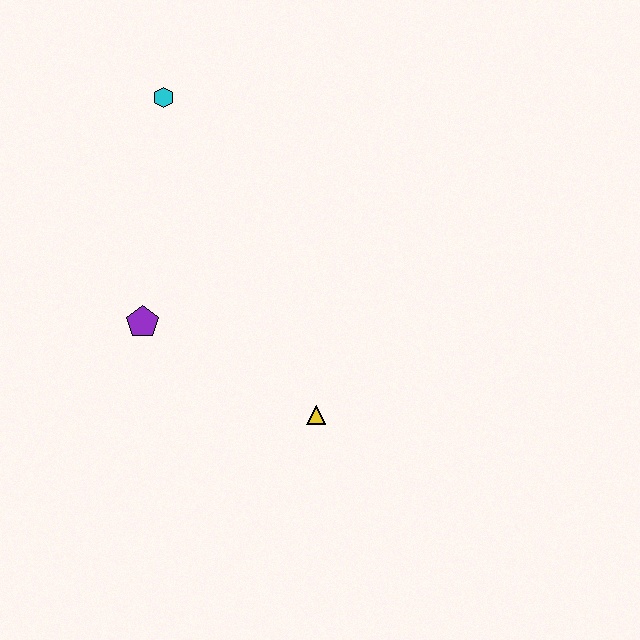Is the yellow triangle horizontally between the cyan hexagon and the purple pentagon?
No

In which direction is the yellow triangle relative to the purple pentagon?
The yellow triangle is to the right of the purple pentagon.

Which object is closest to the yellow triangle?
The purple pentagon is closest to the yellow triangle.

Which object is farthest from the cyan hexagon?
The yellow triangle is farthest from the cyan hexagon.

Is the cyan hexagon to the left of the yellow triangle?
Yes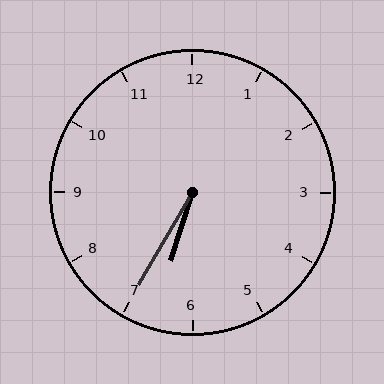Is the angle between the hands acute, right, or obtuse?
It is acute.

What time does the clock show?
6:35.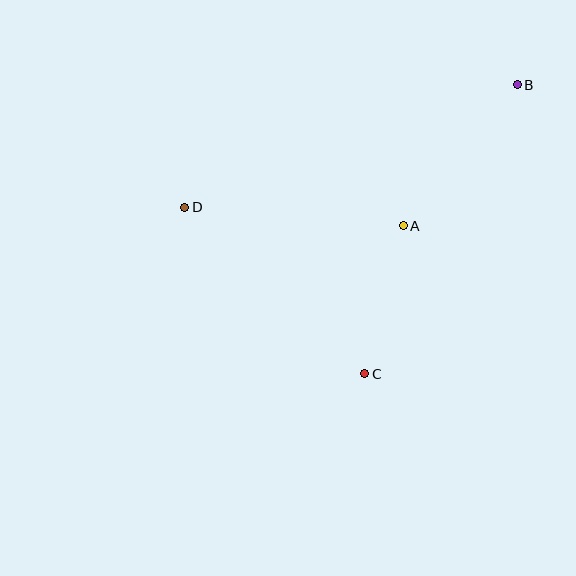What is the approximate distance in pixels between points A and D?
The distance between A and D is approximately 219 pixels.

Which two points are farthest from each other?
Points B and D are farthest from each other.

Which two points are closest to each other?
Points A and C are closest to each other.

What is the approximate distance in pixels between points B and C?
The distance between B and C is approximately 326 pixels.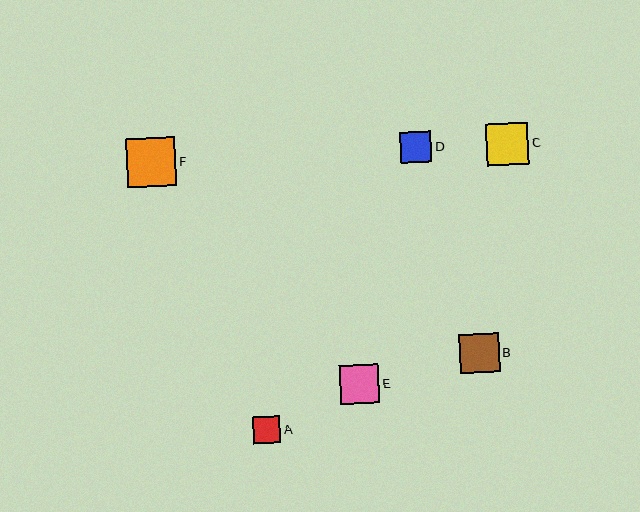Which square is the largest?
Square F is the largest with a size of approximately 49 pixels.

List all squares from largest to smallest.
From largest to smallest: F, C, B, E, D, A.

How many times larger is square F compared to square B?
Square F is approximately 1.3 times the size of square B.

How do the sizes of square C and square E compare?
Square C and square E are approximately the same size.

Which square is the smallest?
Square A is the smallest with a size of approximately 28 pixels.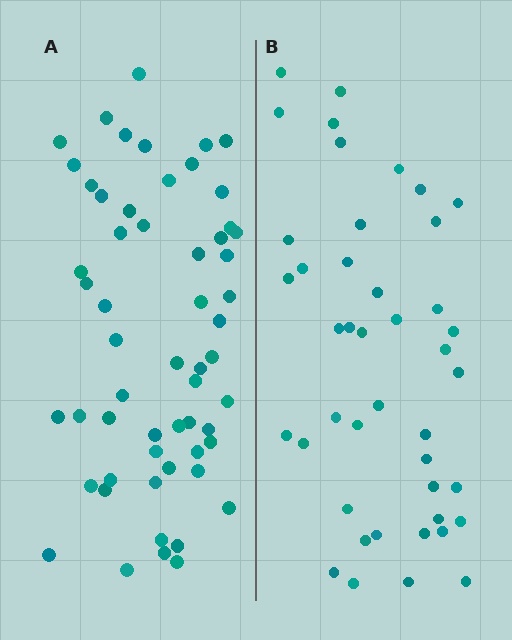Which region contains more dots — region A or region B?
Region A (the left region) has more dots.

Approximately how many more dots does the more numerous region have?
Region A has approximately 15 more dots than region B.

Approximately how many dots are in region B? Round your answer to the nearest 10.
About 40 dots. (The exact count is 43, which rounds to 40.)